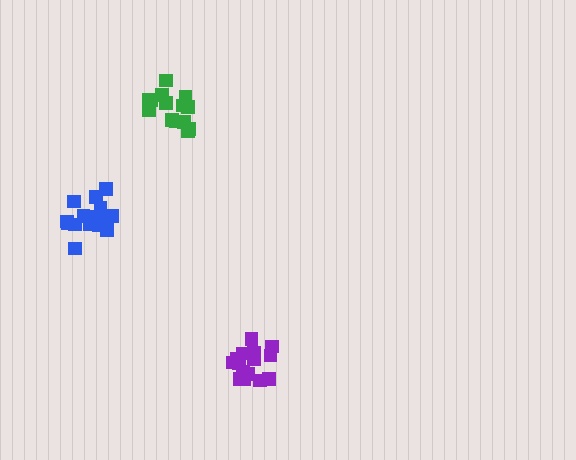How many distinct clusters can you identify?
There are 3 distinct clusters.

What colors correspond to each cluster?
The clusters are colored: blue, purple, green.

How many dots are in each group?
Group 1: 16 dots, Group 2: 15 dots, Group 3: 14 dots (45 total).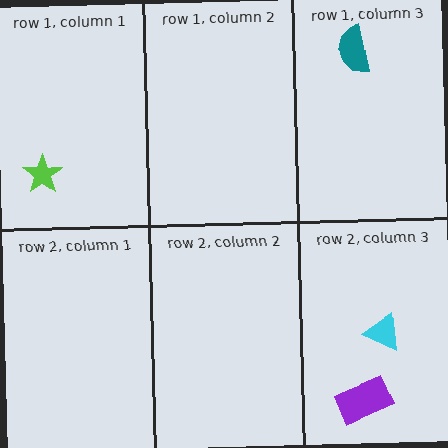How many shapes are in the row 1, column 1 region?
1.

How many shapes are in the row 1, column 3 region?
1.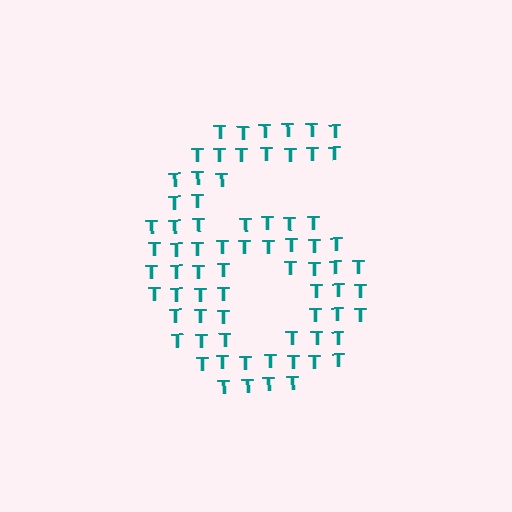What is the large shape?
The large shape is the digit 6.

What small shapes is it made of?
It is made of small letter T's.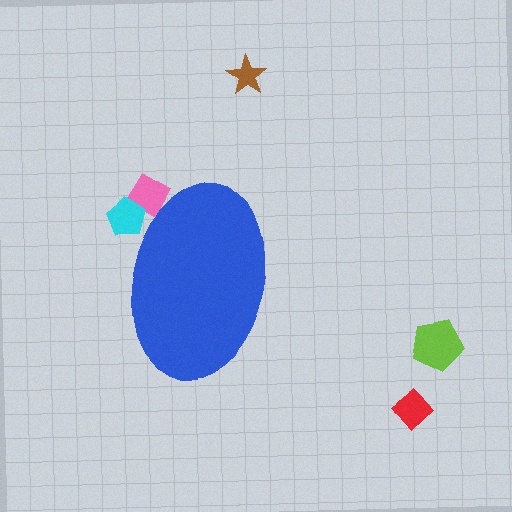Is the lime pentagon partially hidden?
No, the lime pentagon is fully visible.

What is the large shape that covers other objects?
A blue ellipse.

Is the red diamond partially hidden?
No, the red diamond is fully visible.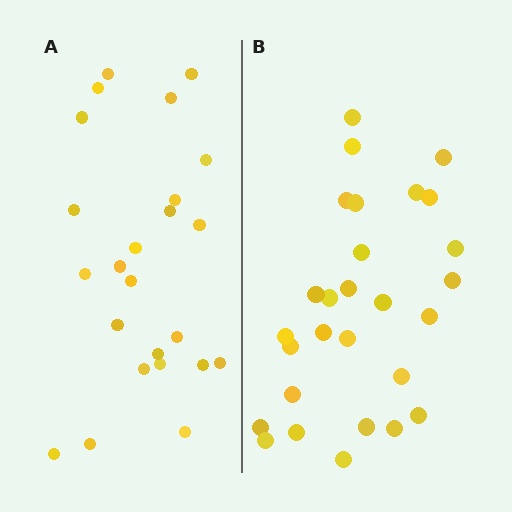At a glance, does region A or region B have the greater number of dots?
Region B (the right region) has more dots.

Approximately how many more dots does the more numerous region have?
Region B has about 4 more dots than region A.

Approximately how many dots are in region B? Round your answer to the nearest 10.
About 30 dots. (The exact count is 28, which rounds to 30.)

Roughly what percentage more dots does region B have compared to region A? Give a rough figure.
About 15% more.